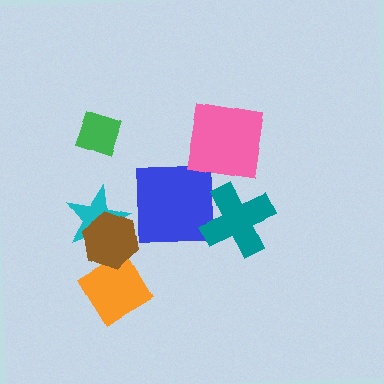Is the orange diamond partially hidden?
Yes, it is partially covered by another shape.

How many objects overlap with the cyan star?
1 object overlaps with the cyan star.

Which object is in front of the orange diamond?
The brown hexagon is in front of the orange diamond.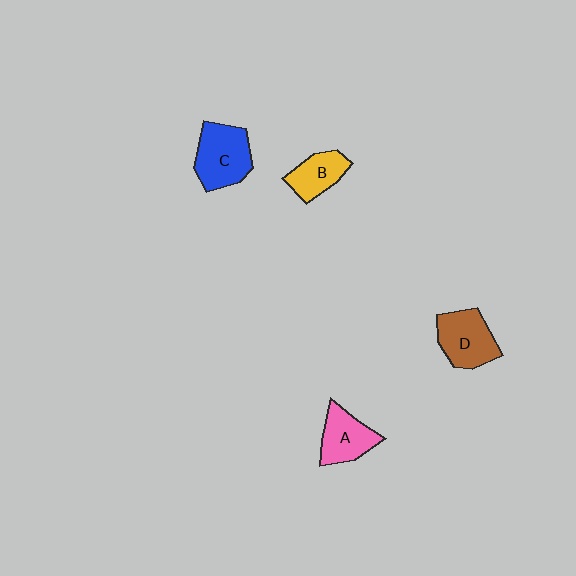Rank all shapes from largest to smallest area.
From largest to smallest: C (blue), D (brown), A (pink), B (yellow).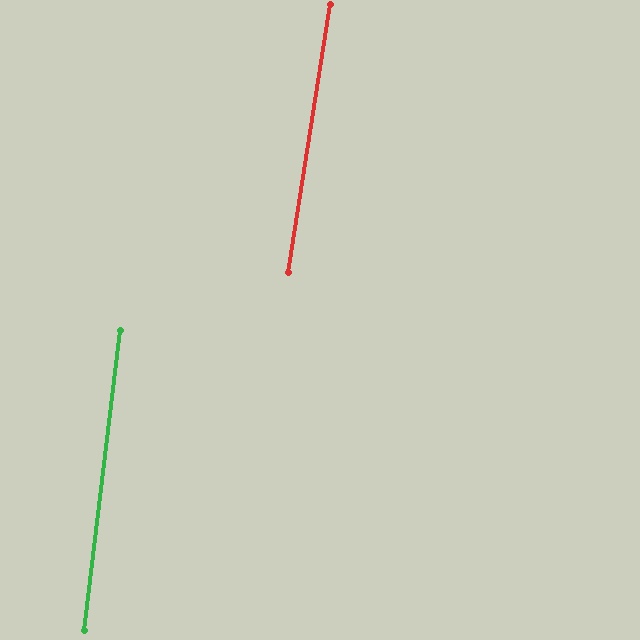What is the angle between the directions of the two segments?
Approximately 2 degrees.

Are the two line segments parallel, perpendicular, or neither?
Parallel — their directions differ by only 2.0°.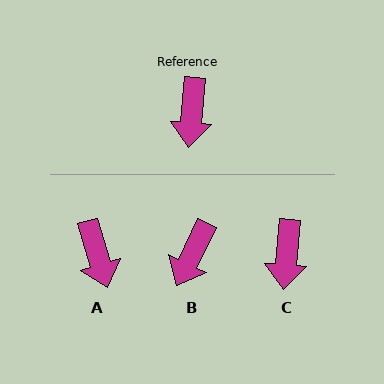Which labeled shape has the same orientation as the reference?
C.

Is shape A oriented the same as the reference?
No, it is off by about 22 degrees.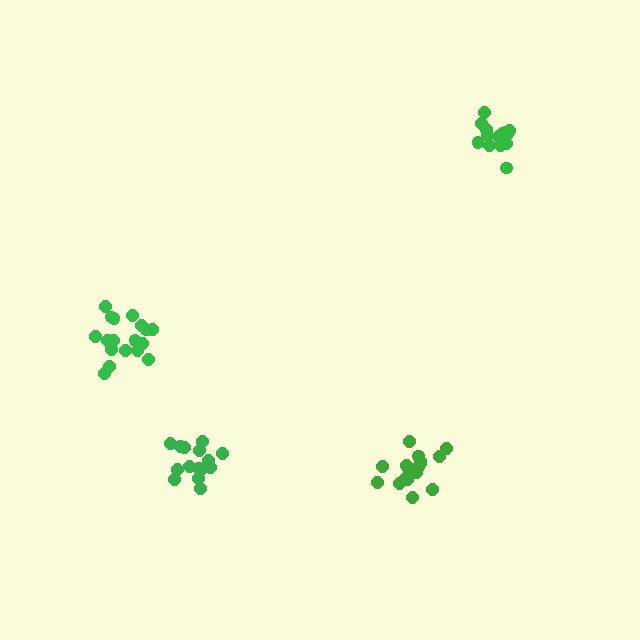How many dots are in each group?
Group 1: 15 dots, Group 2: 18 dots, Group 3: 14 dots, Group 4: 18 dots (65 total).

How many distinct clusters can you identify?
There are 4 distinct clusters.